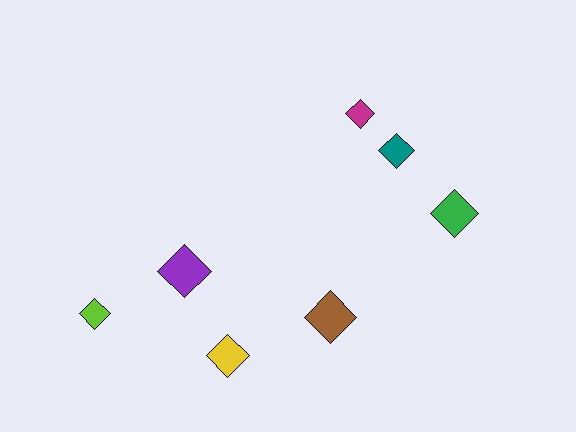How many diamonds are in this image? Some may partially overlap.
There are 7 diamonds.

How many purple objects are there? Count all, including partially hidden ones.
There is 1 purple object.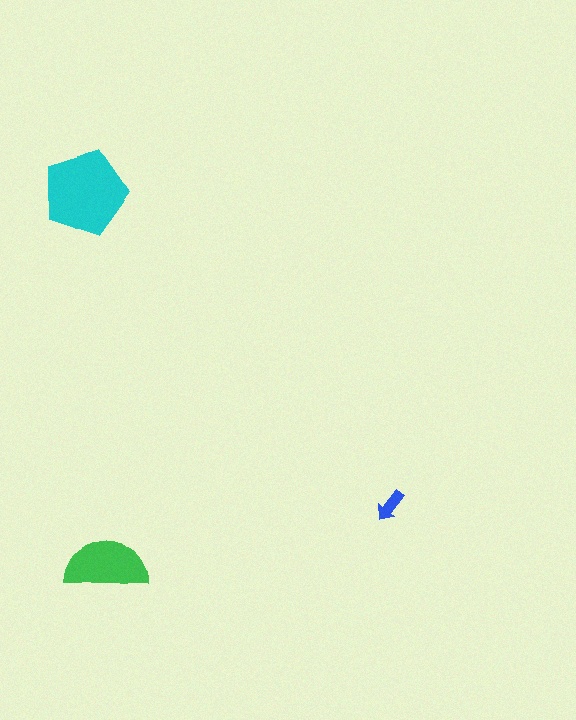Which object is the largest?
The cyan pentagon.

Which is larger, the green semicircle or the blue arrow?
The green semicircle.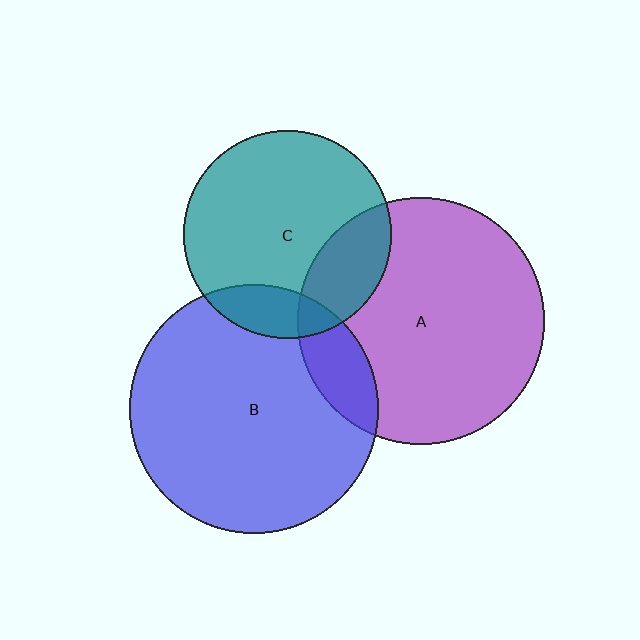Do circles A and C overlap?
Yes.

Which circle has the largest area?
Circle B (blue).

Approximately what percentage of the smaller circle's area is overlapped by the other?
Approximately 20%.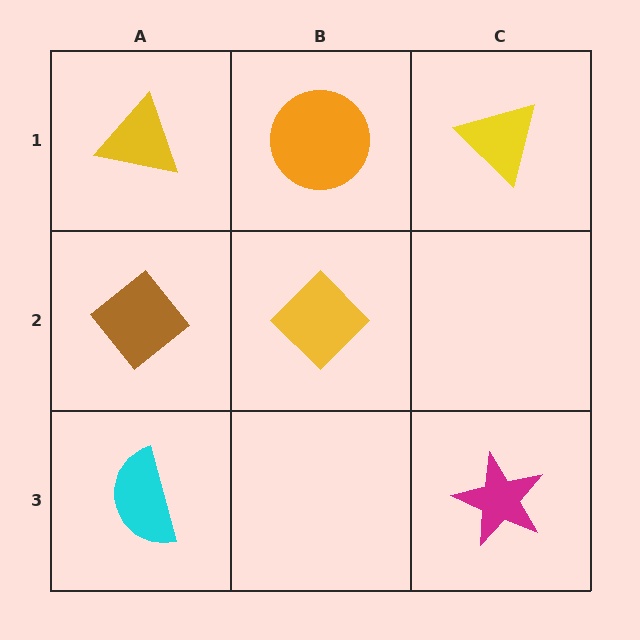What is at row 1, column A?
A yellow triangle.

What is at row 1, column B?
An orange circle.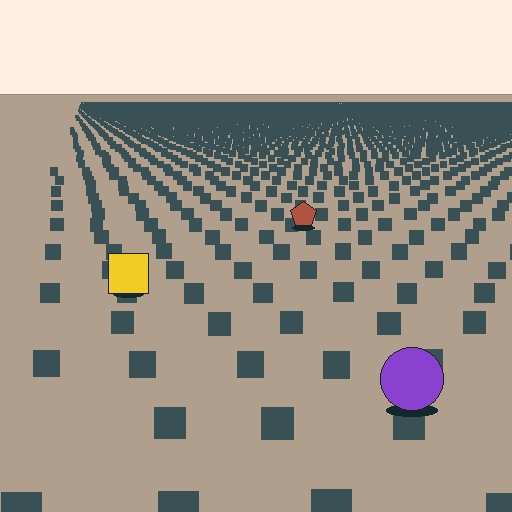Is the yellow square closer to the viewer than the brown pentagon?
Yes. The yellow square is closer — you can tell from the texture gradient: the ground texture is coarser near it.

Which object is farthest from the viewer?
The brown pentagon is farthest from the viewer. It appears smaller and the ground texture around it is denser.